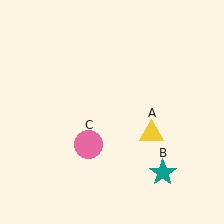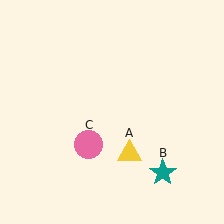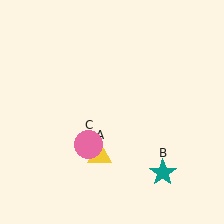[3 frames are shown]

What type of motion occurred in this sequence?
The yellow triangle (object A) rotated clockwise around the center of the scene.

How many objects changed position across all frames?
1 object changed position: yellow triangle (object A).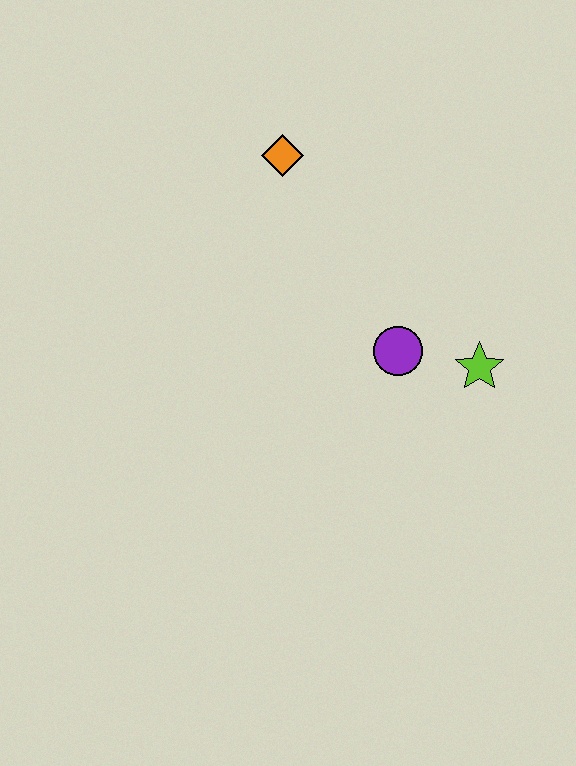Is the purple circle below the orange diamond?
Yes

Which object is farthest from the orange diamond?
The lime star is farthest from the orange diamond.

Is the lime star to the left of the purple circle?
No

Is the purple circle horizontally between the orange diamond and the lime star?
Yes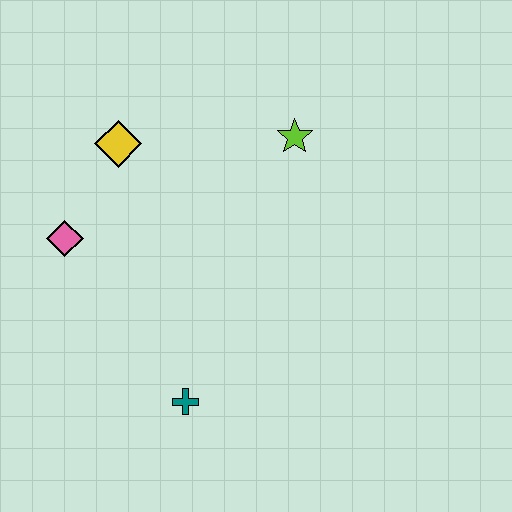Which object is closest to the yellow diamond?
The pink diamond is closest to the yellow diamond.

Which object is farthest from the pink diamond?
The lime star is farthest from the pink diamond.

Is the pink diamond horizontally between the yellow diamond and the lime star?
No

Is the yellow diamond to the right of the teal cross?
No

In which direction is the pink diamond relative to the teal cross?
The pink diamond is above the teal cross.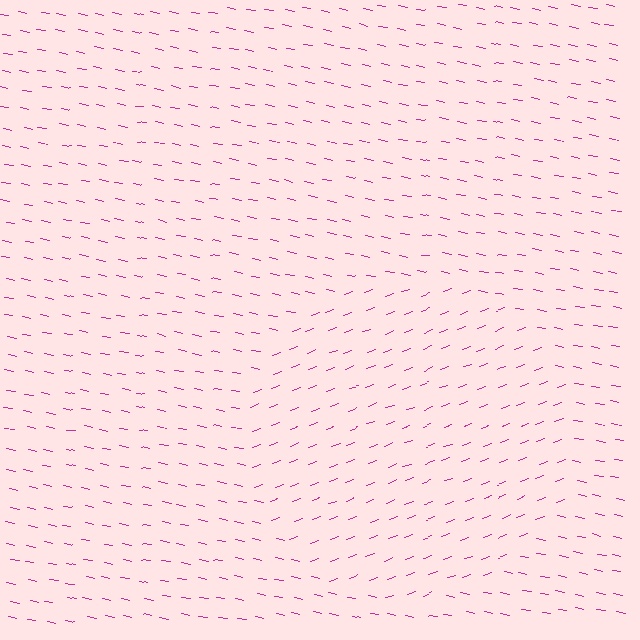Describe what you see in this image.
The image is filled with small magenta line segments. A circle region in the image has lines oriented differently from the surrounding lines, creating a visible texture boundary.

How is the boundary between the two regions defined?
The boundary is defined purely by a change in line orientation (approximately 32 degrees difference). All lines are the same color and thickness.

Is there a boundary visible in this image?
Yes, there is a texture boundary formed by a change in line orientation.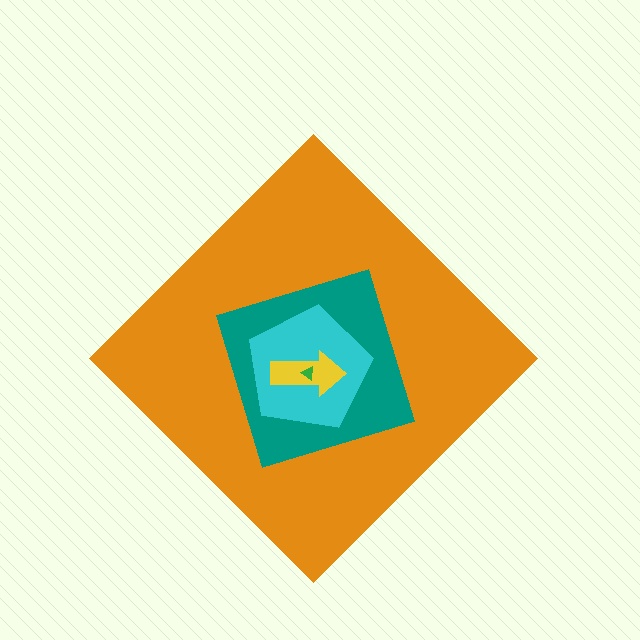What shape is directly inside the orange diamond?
The teal square.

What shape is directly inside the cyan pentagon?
The yellow arrow.